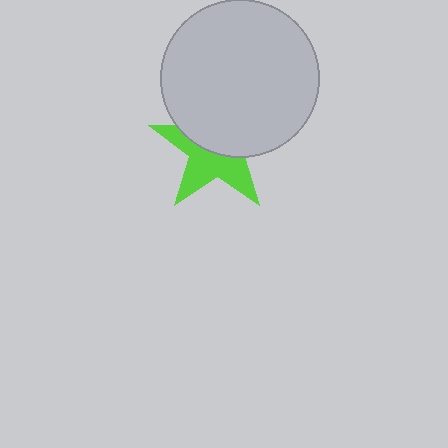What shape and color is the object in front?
The object in front is a light gray circle.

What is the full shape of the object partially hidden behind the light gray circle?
The partially hidden object is a lime star.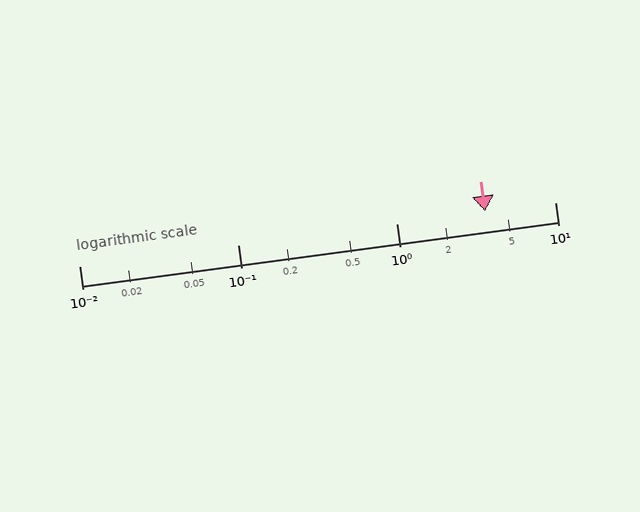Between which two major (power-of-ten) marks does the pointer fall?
The pointer is between 1 and 10.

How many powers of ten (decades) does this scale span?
The scale spans 3 decades, from 0.01 to 10.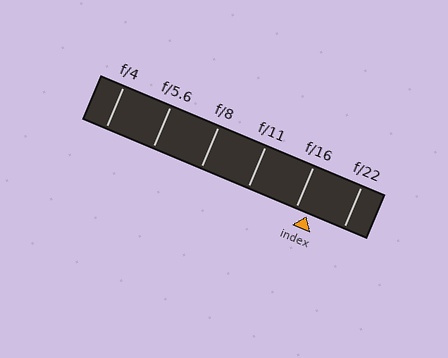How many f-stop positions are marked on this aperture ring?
There are 6 f-stop positions marked.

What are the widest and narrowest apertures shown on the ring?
The widest aperture shown is f/4 and the narrowest is f/22.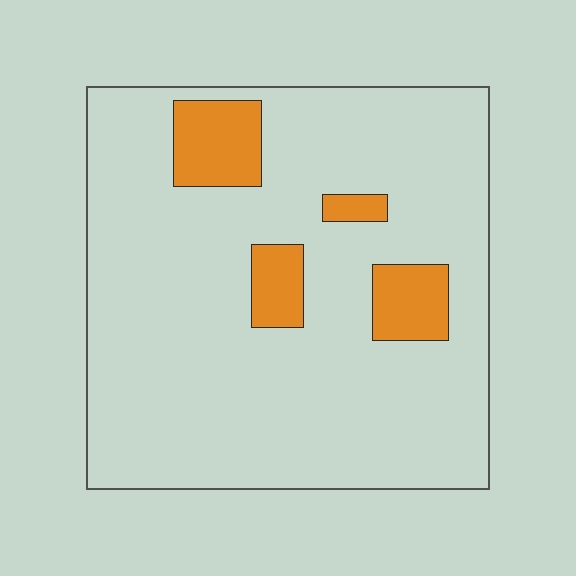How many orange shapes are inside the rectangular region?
4.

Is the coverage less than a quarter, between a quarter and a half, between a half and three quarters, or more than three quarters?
Less than a quarter.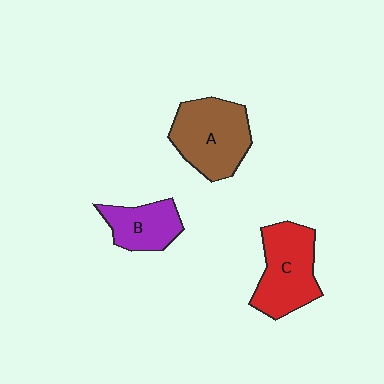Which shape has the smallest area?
Shape B (purple).